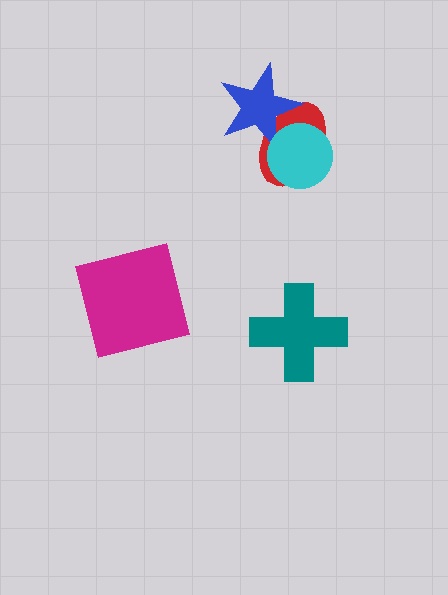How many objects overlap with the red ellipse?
2 objects overlap with the red ellipse.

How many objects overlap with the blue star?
2 objects overlap with the blue star.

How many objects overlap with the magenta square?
0 objects overlap with the magenta square.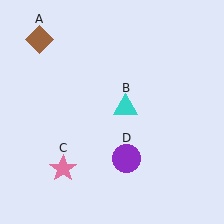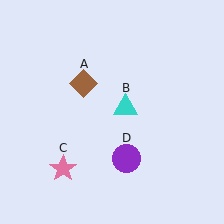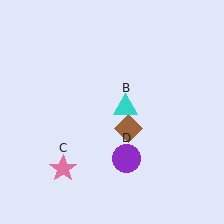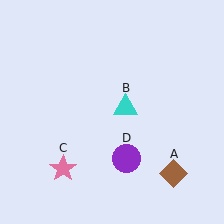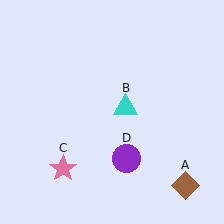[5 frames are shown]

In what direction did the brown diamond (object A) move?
The brown diamond (object A) moved down and to the right.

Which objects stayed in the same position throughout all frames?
Cyan triangle (object B) and pink star (object C) and purple circle (object D) remained stationary.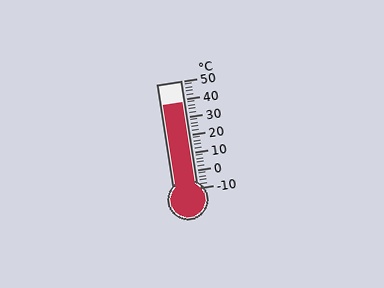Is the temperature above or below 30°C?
The temperature is above 30°C.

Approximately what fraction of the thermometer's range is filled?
The thermometer is filled to approximately 80% of its range.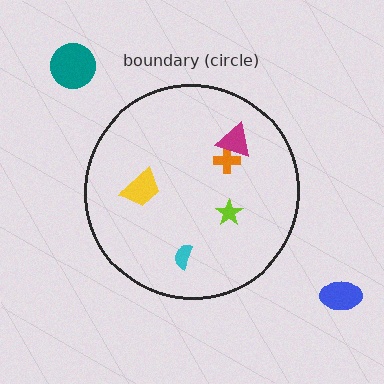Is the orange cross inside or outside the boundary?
Inside.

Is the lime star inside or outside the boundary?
Inside.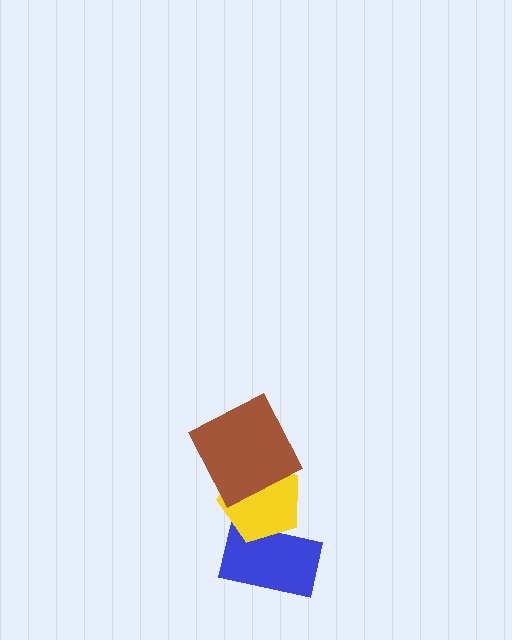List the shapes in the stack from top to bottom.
From top to bottom: the brown square, the yellow pentagon, the blue rectangle.